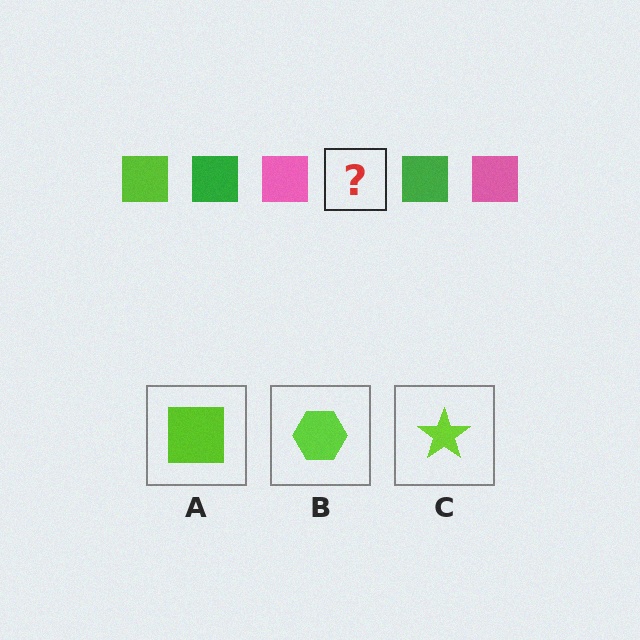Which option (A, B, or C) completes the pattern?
A.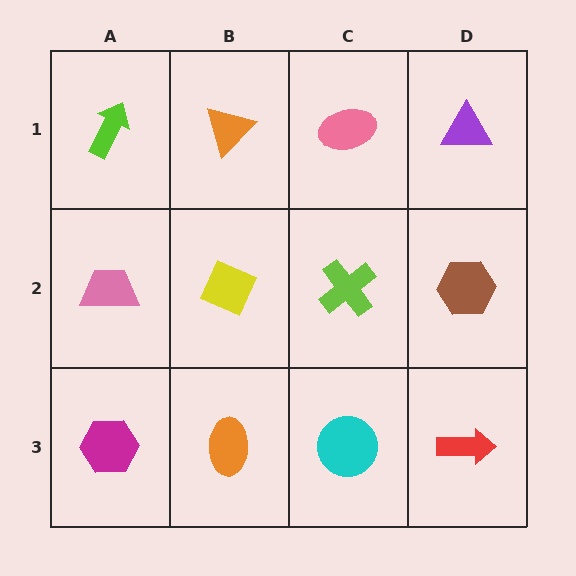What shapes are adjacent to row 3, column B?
A yellow diamond (row 2, column B), a magenta hexagon (row 3, column A), a cyan circle (row 3, column C).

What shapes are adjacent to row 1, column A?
A pink trapezoid (row 2, column A), an orange triangle (row 1, column B).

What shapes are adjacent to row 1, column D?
A brown hexagon (row 2, column D), a pink ellipse (row 1, column C).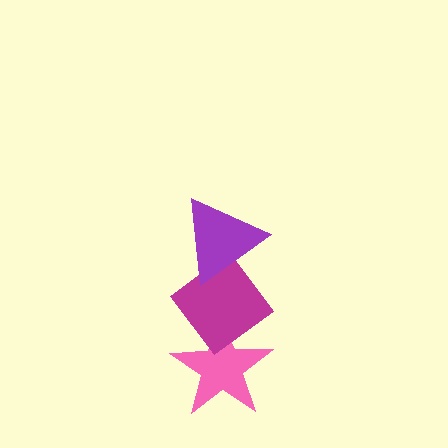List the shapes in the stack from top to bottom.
From top to bottom: the purple triangle, the magenta diamond, the pink star.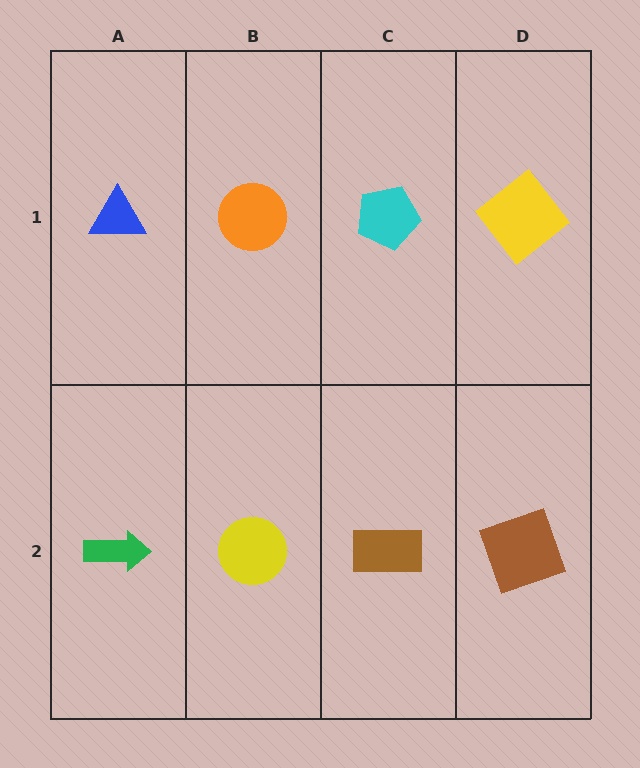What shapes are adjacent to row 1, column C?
A brown rectangle (row 2, column C), an orange circle (row 1, column B), a yellow diamond (row 1, column D).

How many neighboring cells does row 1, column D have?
2.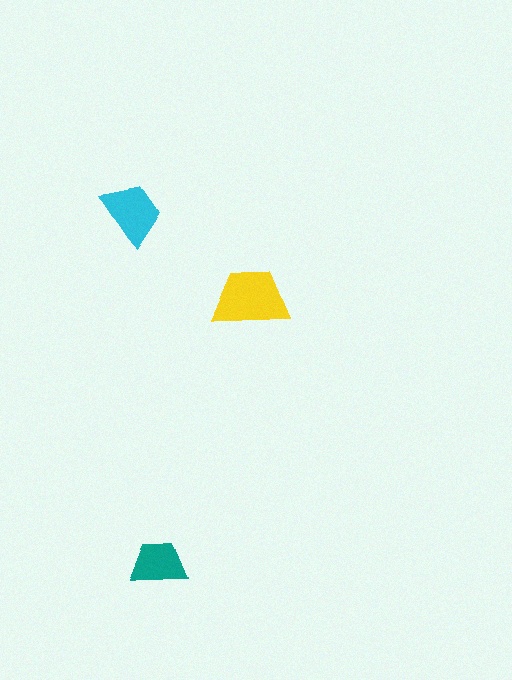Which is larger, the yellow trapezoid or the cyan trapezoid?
The yellow one.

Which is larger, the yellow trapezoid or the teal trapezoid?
The yellow one.